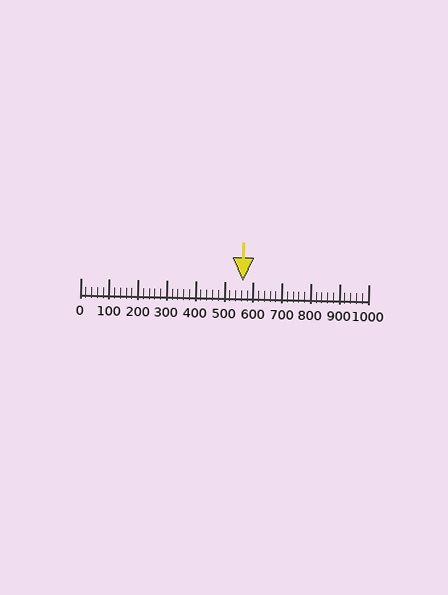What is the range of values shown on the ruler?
The ruler shows values from 0 to 1000.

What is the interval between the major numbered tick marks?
The major tick marks are spaced 100 units apart.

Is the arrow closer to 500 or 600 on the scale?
The arrow is closer to 600.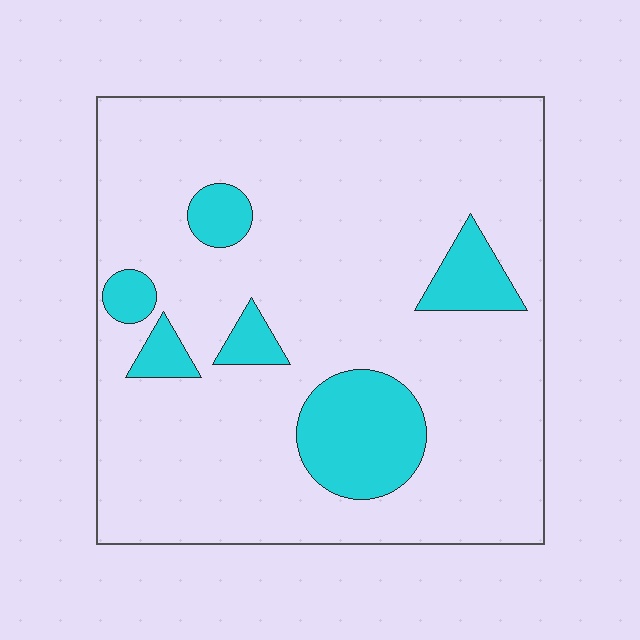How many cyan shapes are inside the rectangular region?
6.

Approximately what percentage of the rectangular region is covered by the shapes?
Approximately 15%.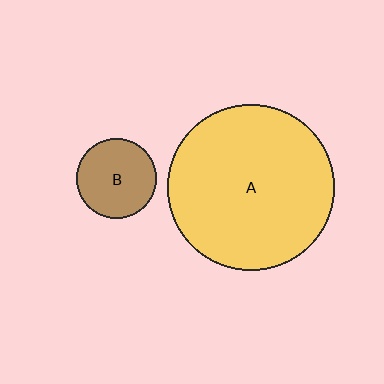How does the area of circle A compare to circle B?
Approximately 4.3 times.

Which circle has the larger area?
Circle A (yellow).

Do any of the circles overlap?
No, none of the circles overlap.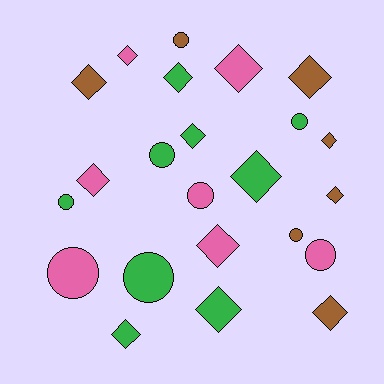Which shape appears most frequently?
Diamond, with 14 objects.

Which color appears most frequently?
Green, with 9 objects.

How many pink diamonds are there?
There are 4 pink diamonds.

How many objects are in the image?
There are 23 objects.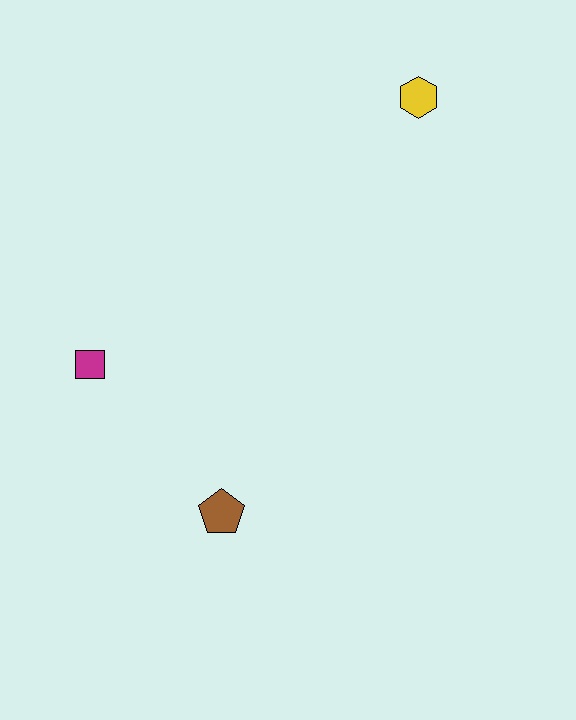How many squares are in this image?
There is 1 square.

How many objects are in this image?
There are 3 objects.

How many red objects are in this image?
There are no red objects.